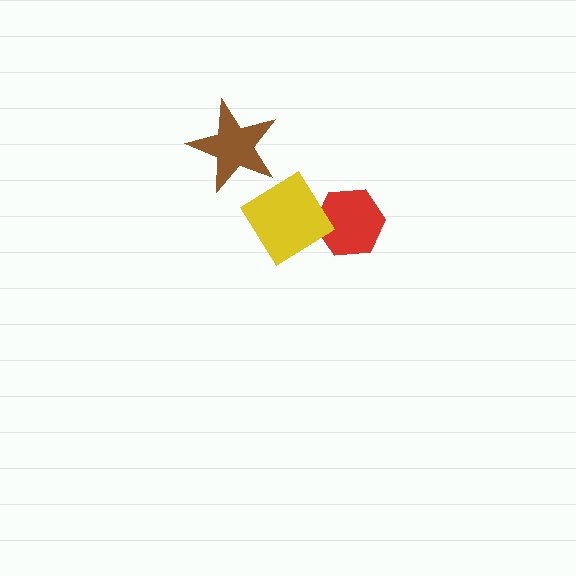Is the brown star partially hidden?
No, no other shape covers it.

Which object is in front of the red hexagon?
The yellow diamond is in front of the red hexagon.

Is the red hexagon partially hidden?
Yes, it is partially covered by another shape.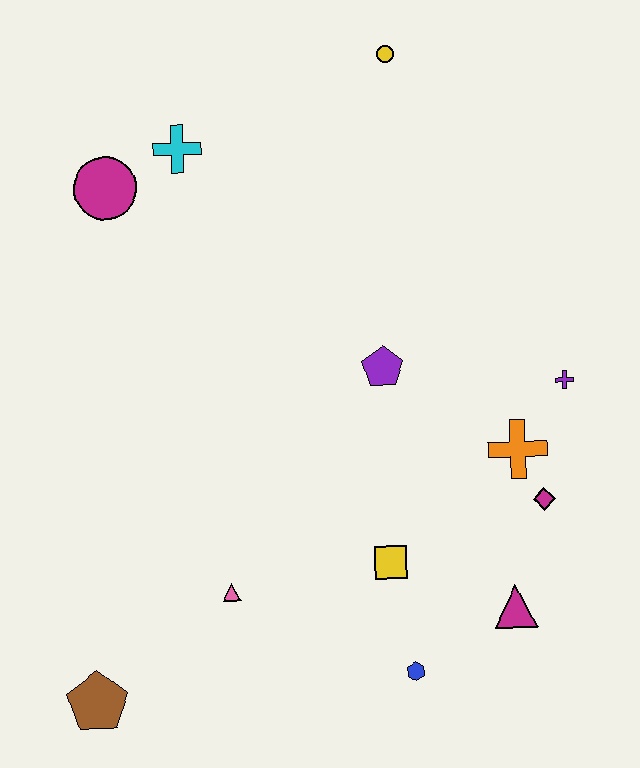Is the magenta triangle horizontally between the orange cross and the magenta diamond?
No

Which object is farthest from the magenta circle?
The magenta triangle is farthest from the magenta circle.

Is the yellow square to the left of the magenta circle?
No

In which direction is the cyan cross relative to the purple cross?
The cyan cross is to the left of the purple cross.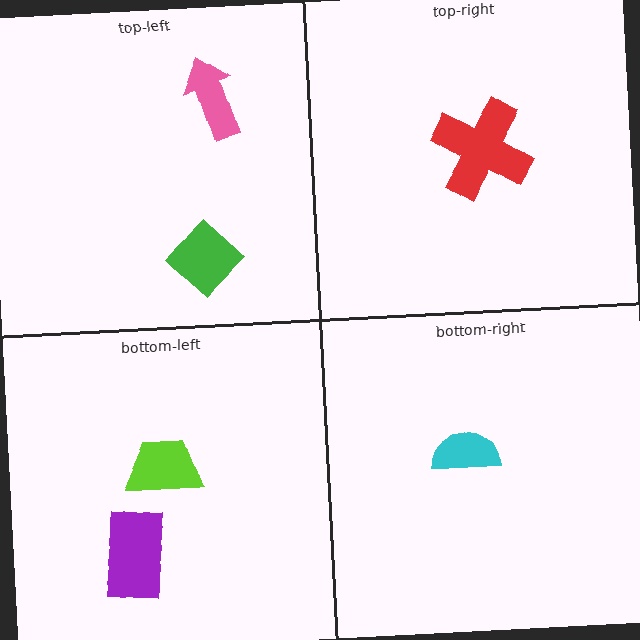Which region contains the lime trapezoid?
The bottom-left region.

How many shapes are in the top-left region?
2.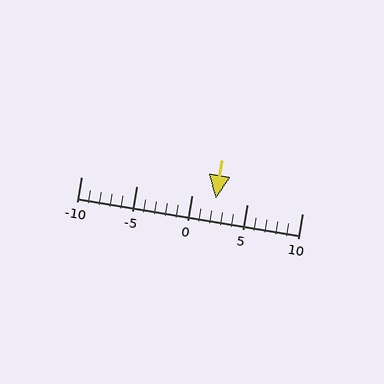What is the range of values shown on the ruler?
The ruler shows values from -10 to 10.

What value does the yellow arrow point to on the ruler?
The yellow arrow points to approximately 2.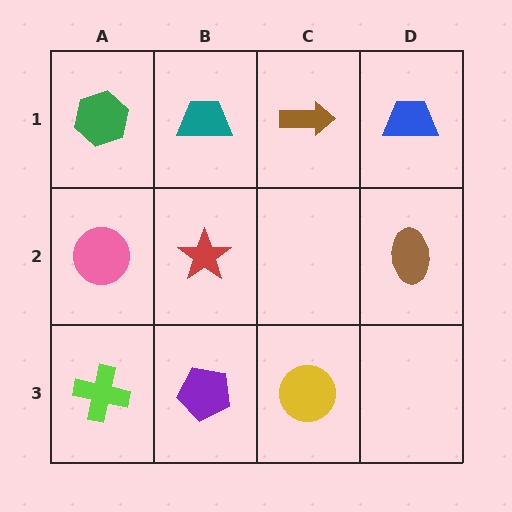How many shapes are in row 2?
3 shapes.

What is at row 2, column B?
A red star.